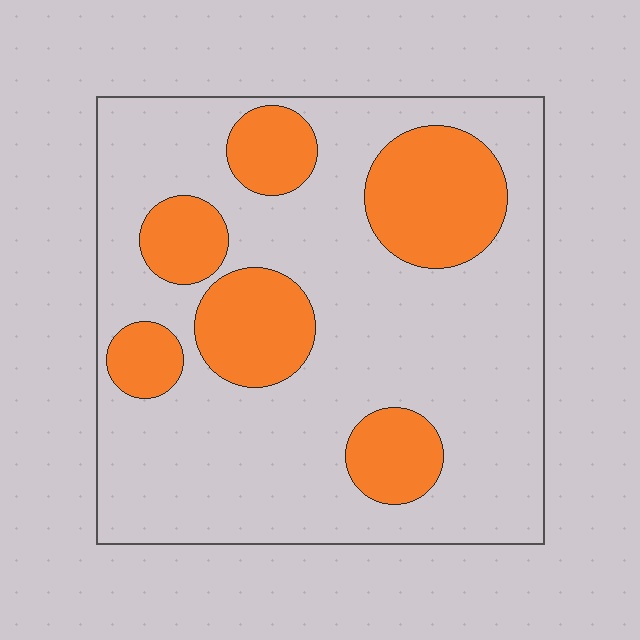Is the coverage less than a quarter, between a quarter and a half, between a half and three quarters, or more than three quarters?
Between a quarter and a half.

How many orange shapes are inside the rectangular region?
6.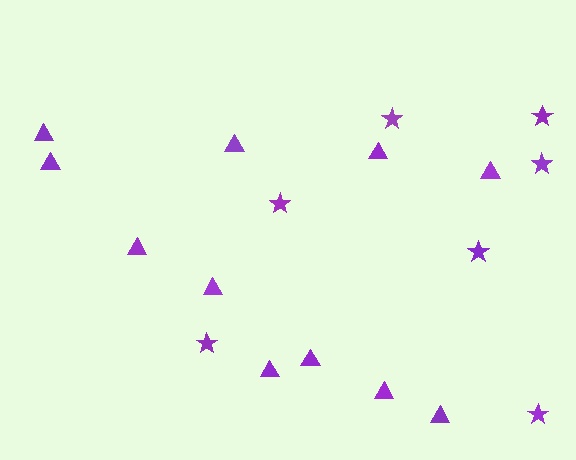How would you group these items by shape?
There are 2 groups: one group of stars (7) and one group of triangles (11).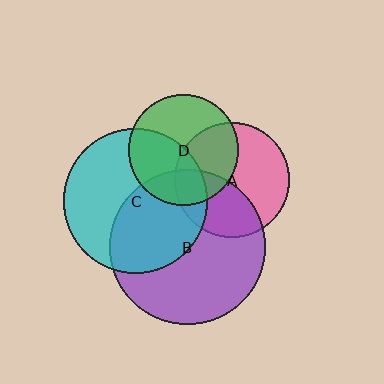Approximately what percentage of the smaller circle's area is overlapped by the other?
Approximately 45%.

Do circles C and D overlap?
Yes.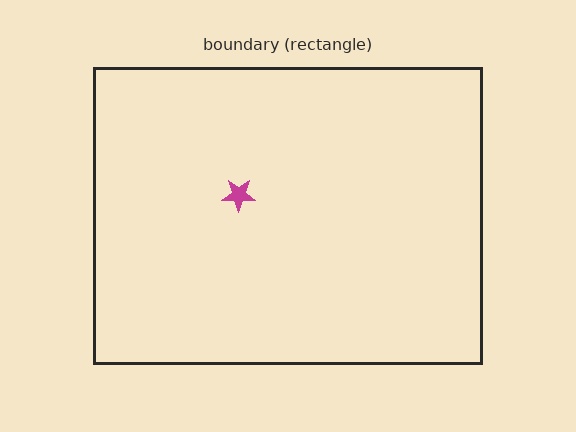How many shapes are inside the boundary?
1 inside, 0 outside.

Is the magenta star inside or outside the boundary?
Inside.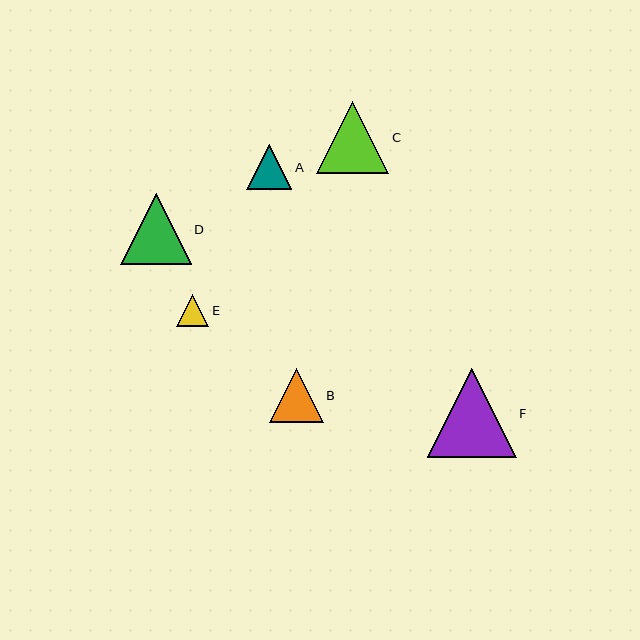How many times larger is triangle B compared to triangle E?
Triangle B is approximately 1.6 times the size of triangle E.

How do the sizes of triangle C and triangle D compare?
Triangle C and triangle D are approximately the same size.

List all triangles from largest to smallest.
From largest to smallest: F, C, D, B, A, E.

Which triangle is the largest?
Triangle F is the largest with a size of approximately 89 pixels.